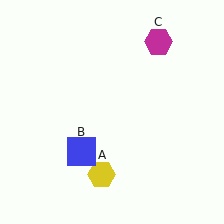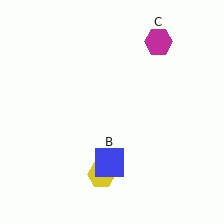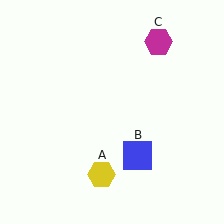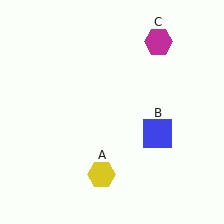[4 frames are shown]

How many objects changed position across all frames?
1 object changed position: blue square (object B).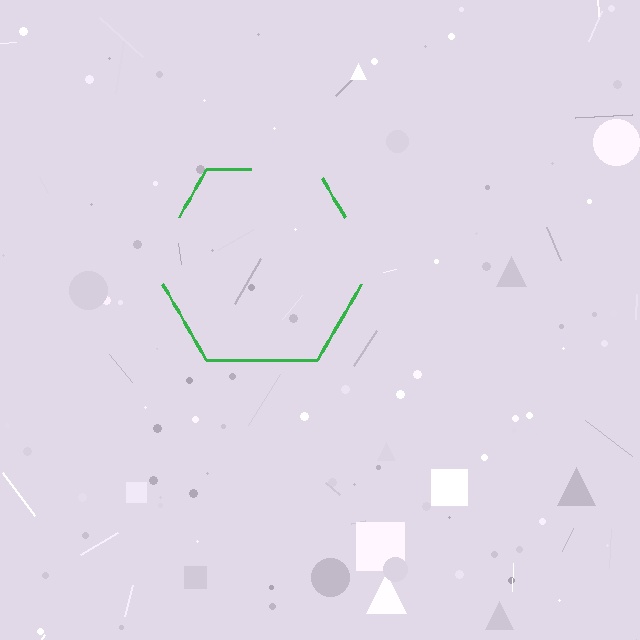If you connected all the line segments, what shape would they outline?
They would outline a hexagon.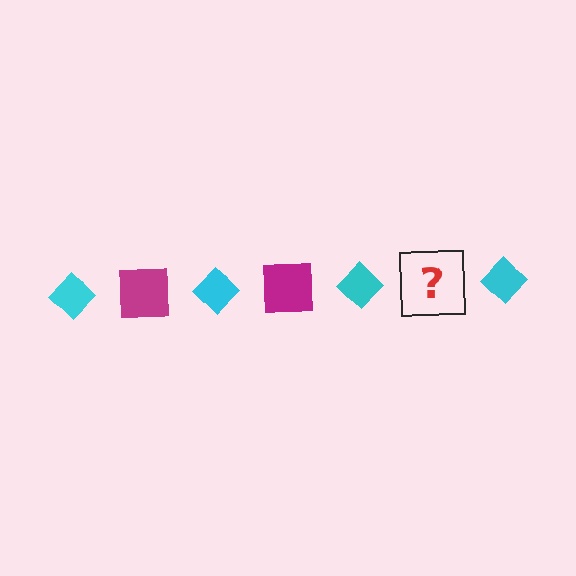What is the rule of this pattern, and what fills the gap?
The rule is that the pattern alternates between cyan diamond and magenta square. The gap should be filled with a magenta square.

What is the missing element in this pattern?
The missing element is a magenta square.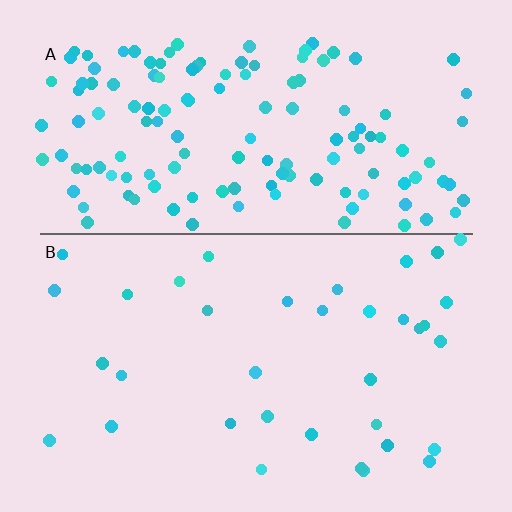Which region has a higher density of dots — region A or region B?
A (the top).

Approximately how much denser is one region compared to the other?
Approximately 3.9× — region A over region B.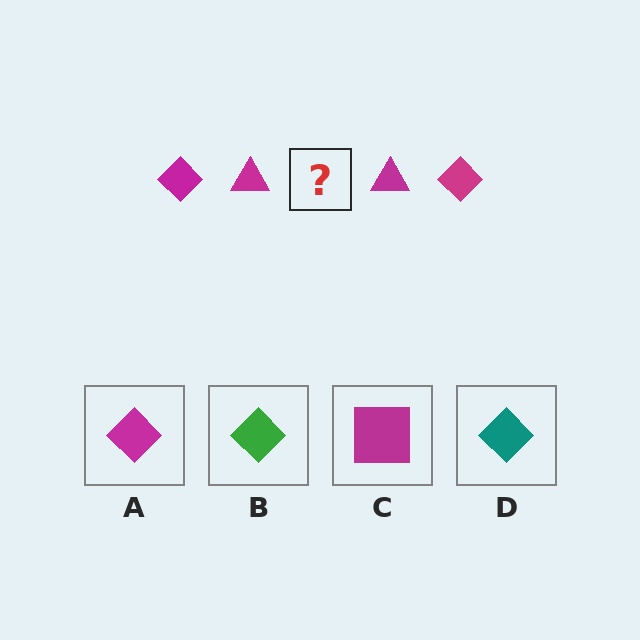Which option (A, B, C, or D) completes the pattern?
A.